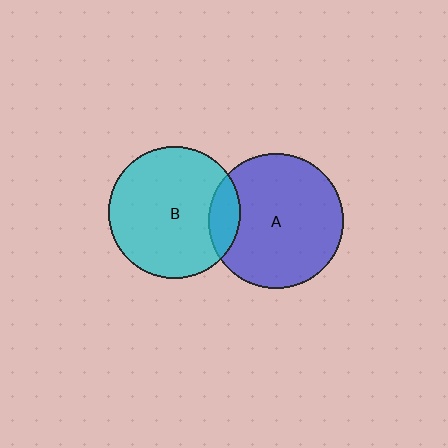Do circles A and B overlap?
Yes.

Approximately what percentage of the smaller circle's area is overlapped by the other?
Approximately 15%.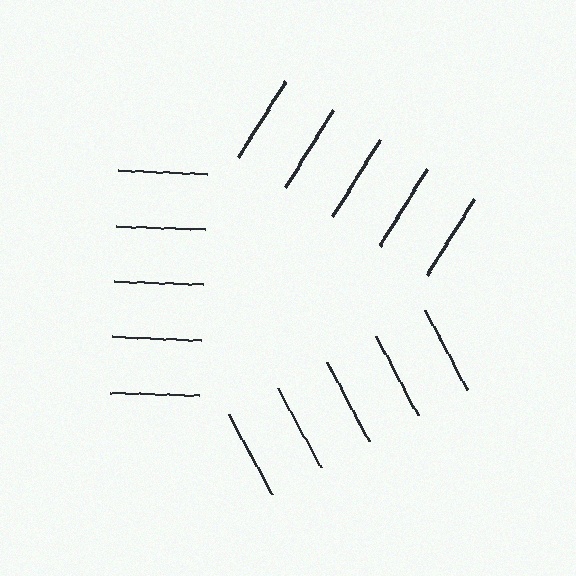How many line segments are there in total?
15 — 5 along each of the 3 edges.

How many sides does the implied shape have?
3 sides — the line-ends trace a triangle.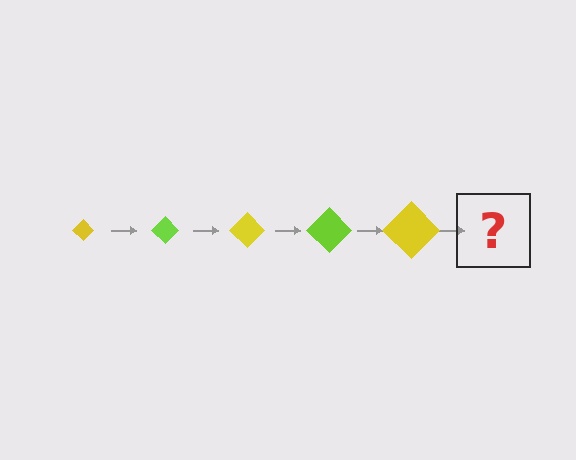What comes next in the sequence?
The next element should be a lime diamond, larger than the previous one.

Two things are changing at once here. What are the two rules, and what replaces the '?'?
The two rules are that the diamond grows larger each step and the color cycles through yellow and lime. The '?' should be a lime diamond, larger than the previous one.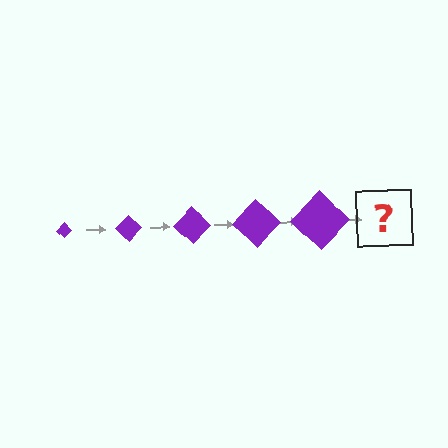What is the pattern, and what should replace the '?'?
The pattern is that the diamond gets progressively larger each step. The '?' should be a purple diamond, larger than the previous one.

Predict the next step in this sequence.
The next step is a purple diamond, larger than the previous one.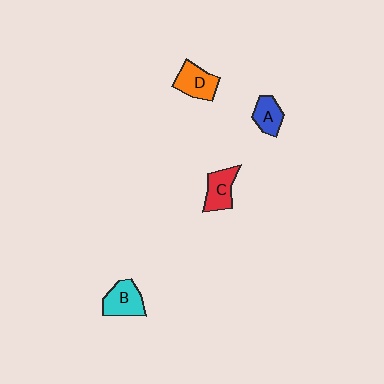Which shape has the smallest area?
Shape A (blue).